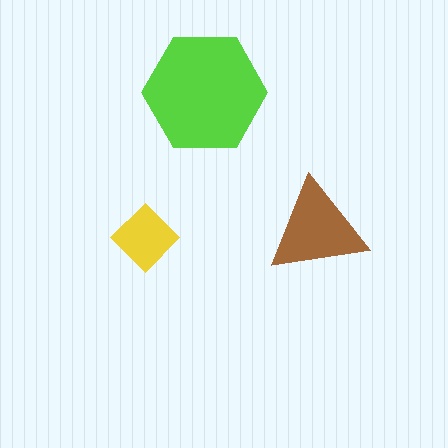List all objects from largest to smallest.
The lime hexagon, the brown triangle, the yellow diamond.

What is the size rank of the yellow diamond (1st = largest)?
3rd.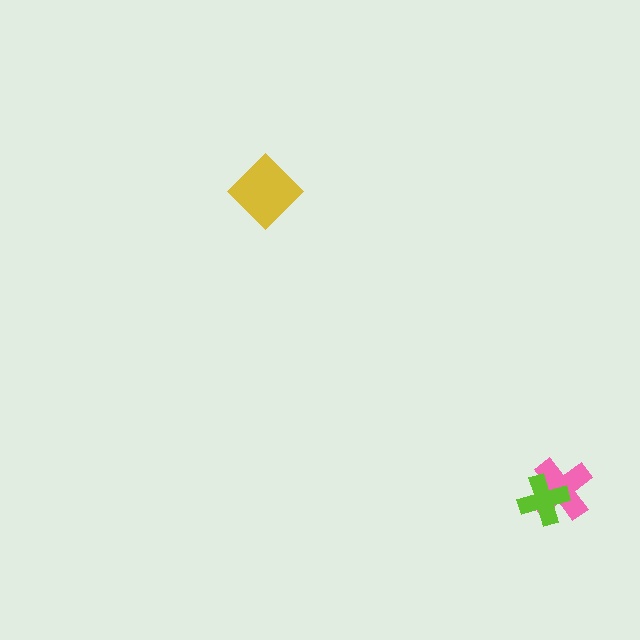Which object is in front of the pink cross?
The lime cross is in front of the pink cross.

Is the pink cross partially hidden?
Yes, it is partially covered by another shape.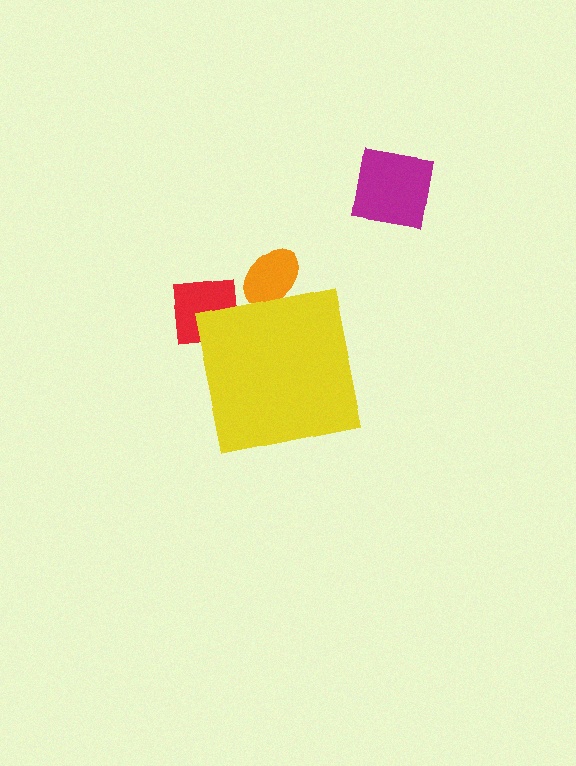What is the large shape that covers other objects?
A yellow square.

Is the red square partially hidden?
Yes, the red square is partially hidden behind the yellow square.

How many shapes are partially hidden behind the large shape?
2 shapes are partially hidden.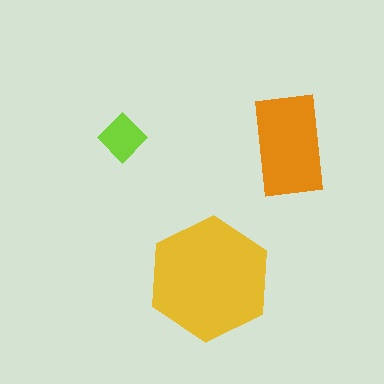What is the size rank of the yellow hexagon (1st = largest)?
1st.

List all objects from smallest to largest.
The lime diamond, the orange rectangle, the yellow hexagon.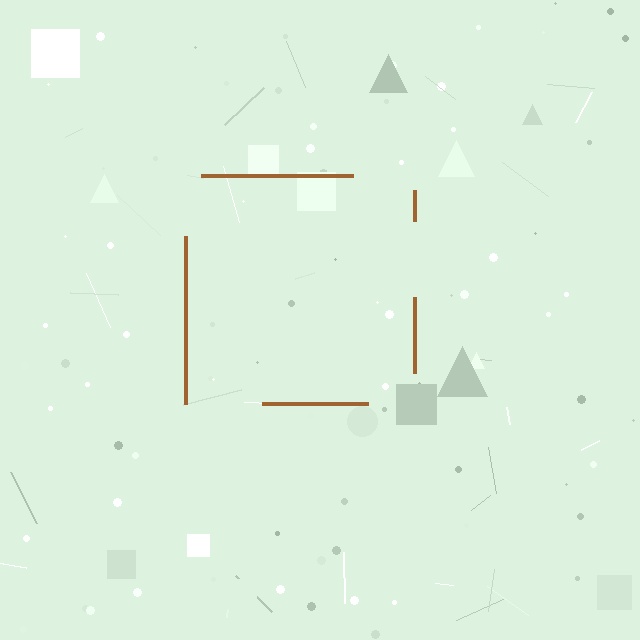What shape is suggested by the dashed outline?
The dashed outline suggests a square.